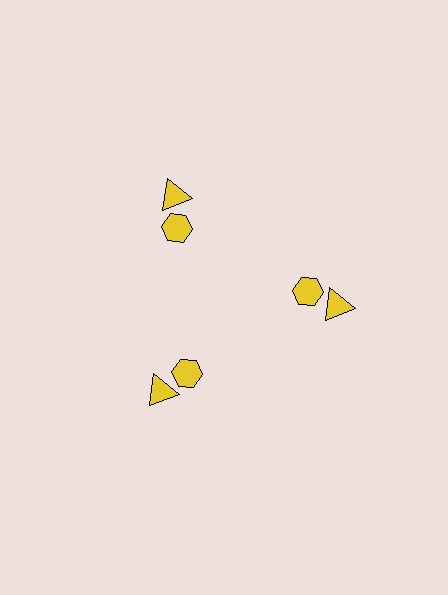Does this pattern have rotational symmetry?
Yes, this pattern has 3-fold rotational symmetry. It looks the same after rotating 120 degrees around the center.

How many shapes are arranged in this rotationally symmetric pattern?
There are 6 shapes, arranged in 3 groups of 2.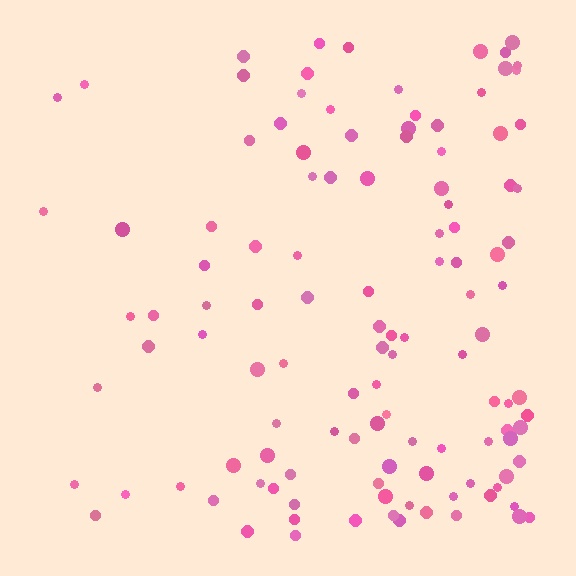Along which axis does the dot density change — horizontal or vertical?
Horizontal.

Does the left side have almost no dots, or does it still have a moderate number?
Still a moderate number, just noticeably fewer than the right.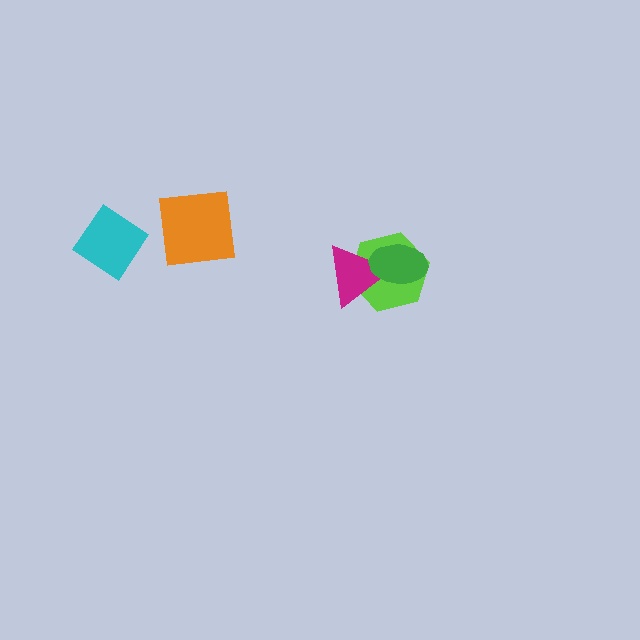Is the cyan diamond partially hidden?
No, no other shape covers it.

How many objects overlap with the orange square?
0 objects overlap with the orange square.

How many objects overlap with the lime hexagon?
2 objects overlap with the lime hexagon.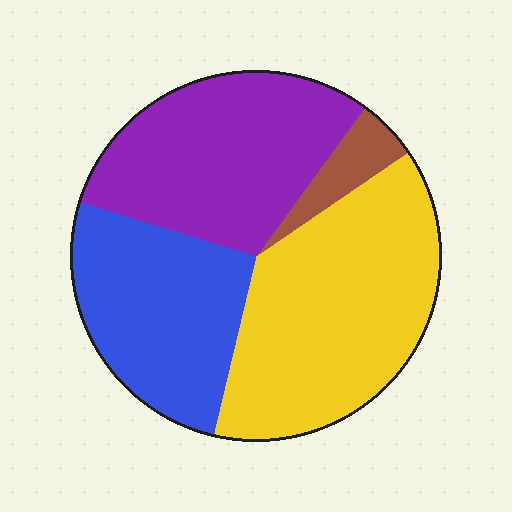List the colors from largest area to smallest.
From largest to smallest: yellow, purple, blue, brown.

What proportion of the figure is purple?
Purple takes up between a sixth and a third of the figure.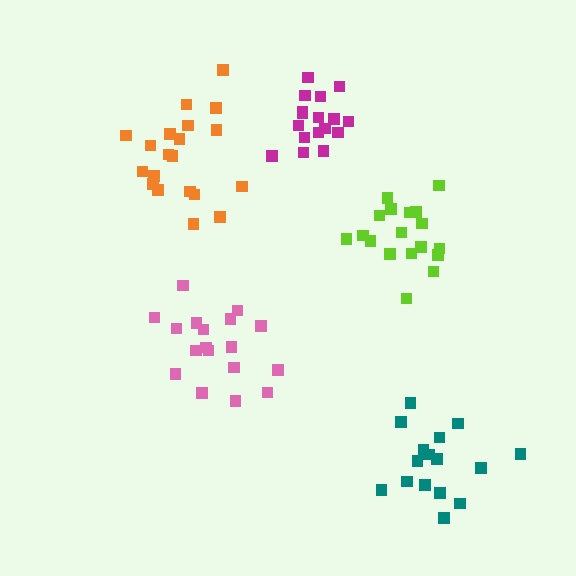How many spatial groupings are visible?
There are 5 spatial groupings.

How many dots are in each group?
Group 1: 18 dots, Group 2: 20 dots, Group 3: 16 dots, Group 4: 18 dots, Group 5: 17 dots (89 total).